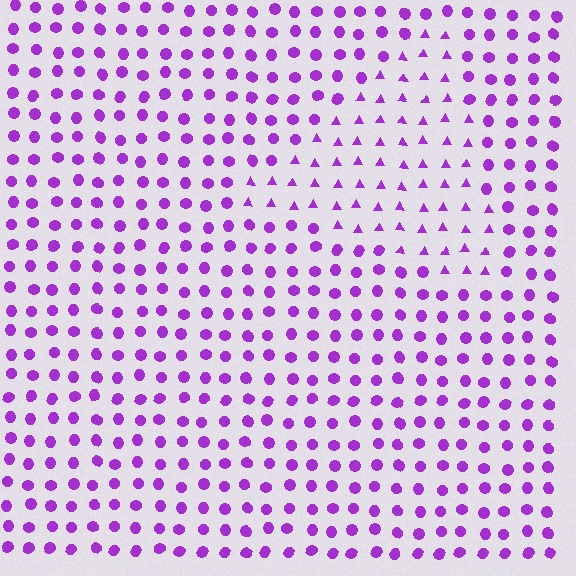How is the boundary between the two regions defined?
The boundary is defined by a change in element shape: triangles inside vs. circles outside. All elements share the same color and spacing.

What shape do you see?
I see a triangle.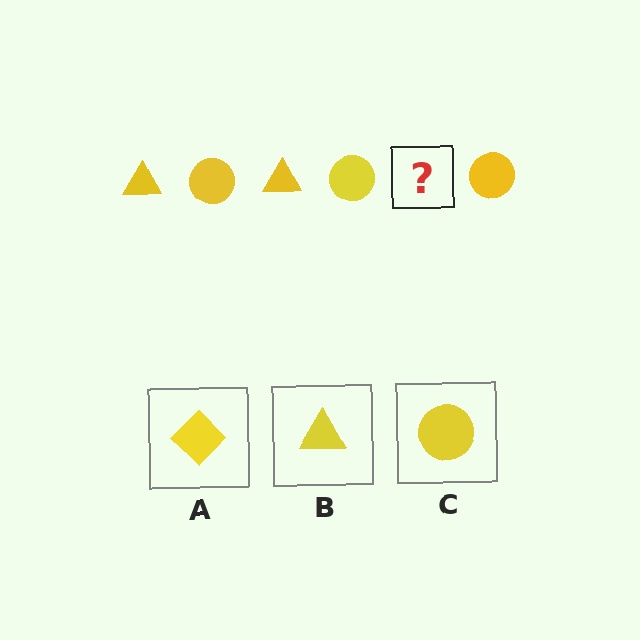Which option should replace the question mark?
Option B.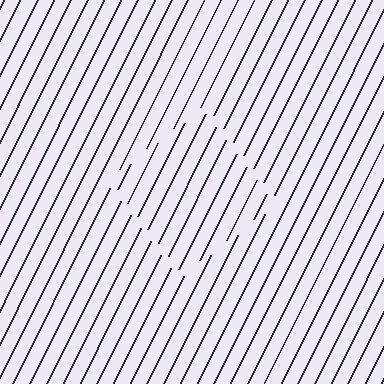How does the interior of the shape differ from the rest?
The interior of the shape contains the same grating, shifted by half a period — the contour is defined by the phase discontinuity where line-ends from the inner and outer gratings abut.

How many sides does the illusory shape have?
4 sides — the line-ends trace a square.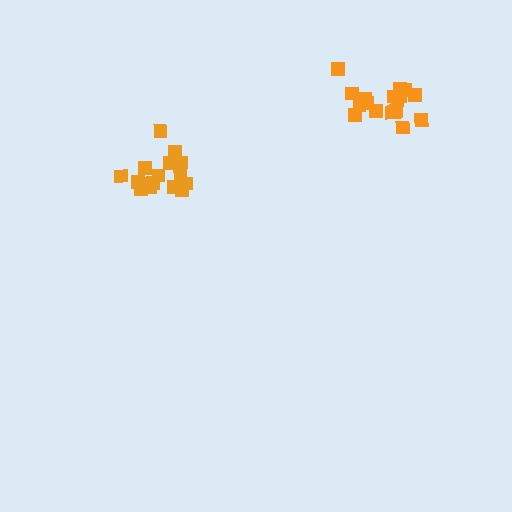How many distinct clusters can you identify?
There are 2 distinct clusters.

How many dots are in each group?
Group 1: 18 dots, Group 2: 18 dots (36 total).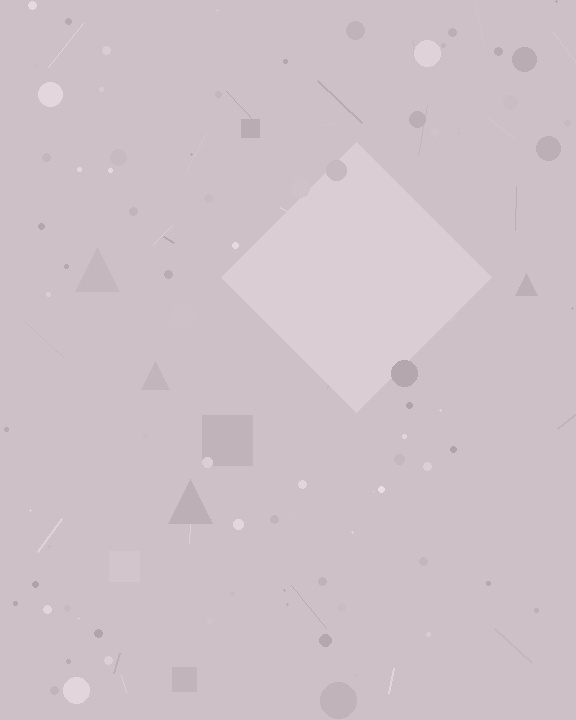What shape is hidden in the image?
A diamond is hidden in the image.